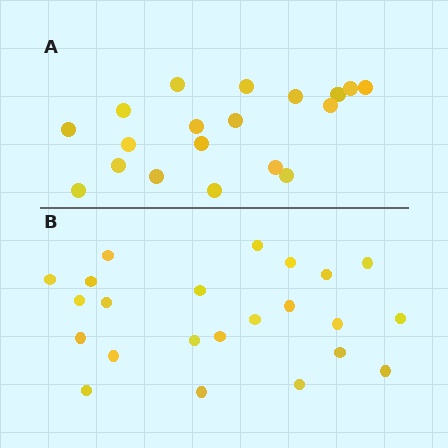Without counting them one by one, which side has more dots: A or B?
Region B (the bottom region) has more dots.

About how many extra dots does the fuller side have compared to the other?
Region B has about 4 more dots than region A.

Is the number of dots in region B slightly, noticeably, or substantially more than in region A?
Region B has only slightly more — the two regions are fairly close. The ratio is roughly 1.2 to 1.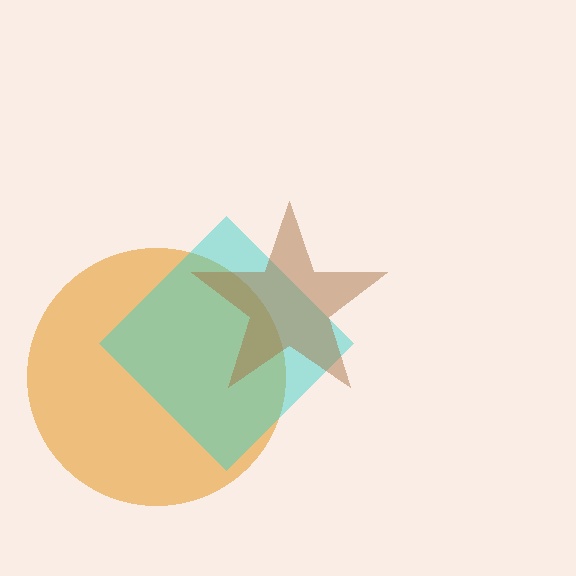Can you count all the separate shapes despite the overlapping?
Yes, there are 3 separate shapes.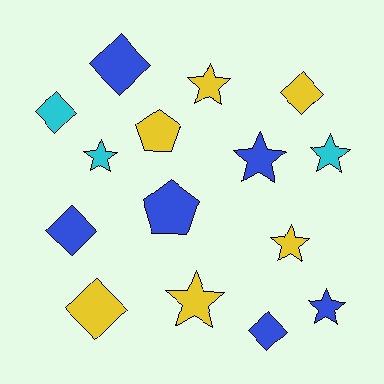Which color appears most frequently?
Yellow, with 6 objects.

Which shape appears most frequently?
Star, with 7 objects.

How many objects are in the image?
There are 15 objects.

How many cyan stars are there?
There are 2 cyan stars.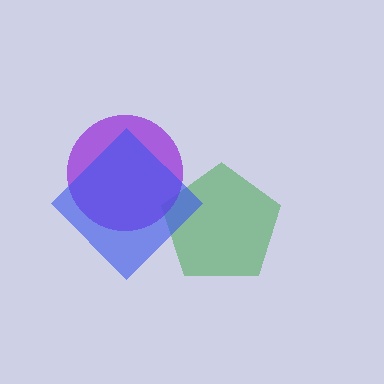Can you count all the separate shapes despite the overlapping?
Yes, there are 3 separate shapes.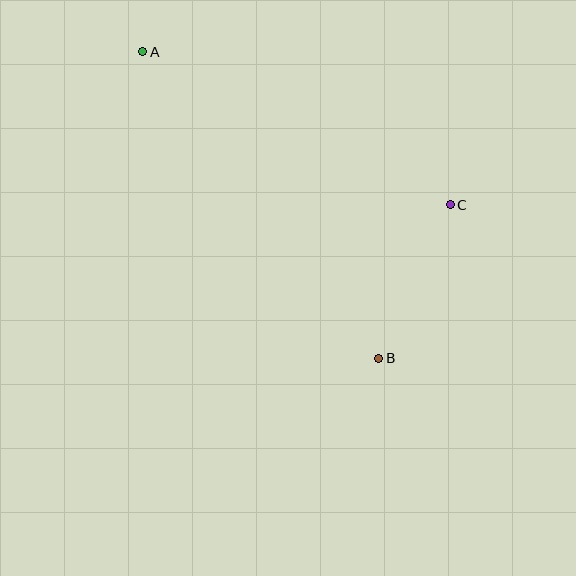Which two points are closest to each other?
Points B and C are closest to each other.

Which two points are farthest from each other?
Points A and B are farthest from each other.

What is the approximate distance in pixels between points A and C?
The distance between A and C is approximately 343 pixels.